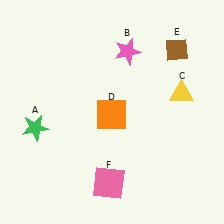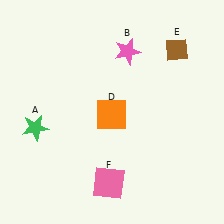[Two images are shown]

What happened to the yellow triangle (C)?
The yellow triangle (C) was removed in Image 2. It was in the top-right area of Image 1.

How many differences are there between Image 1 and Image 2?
There is 1 difference between the two images.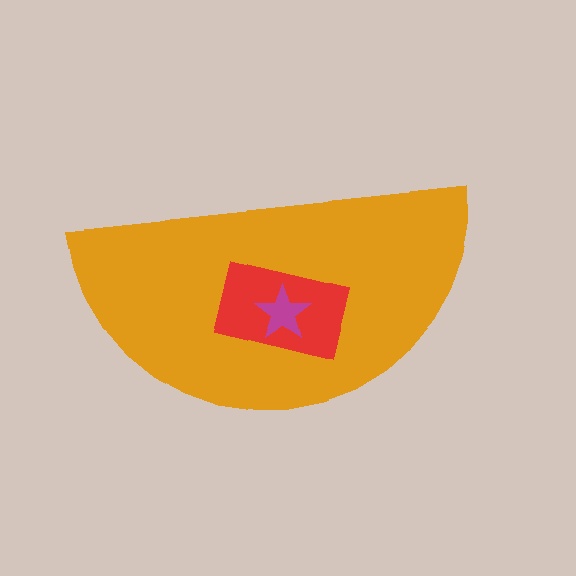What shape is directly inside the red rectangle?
The magenta star.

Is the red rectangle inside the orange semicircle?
Yes.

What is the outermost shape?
The orange semicircle.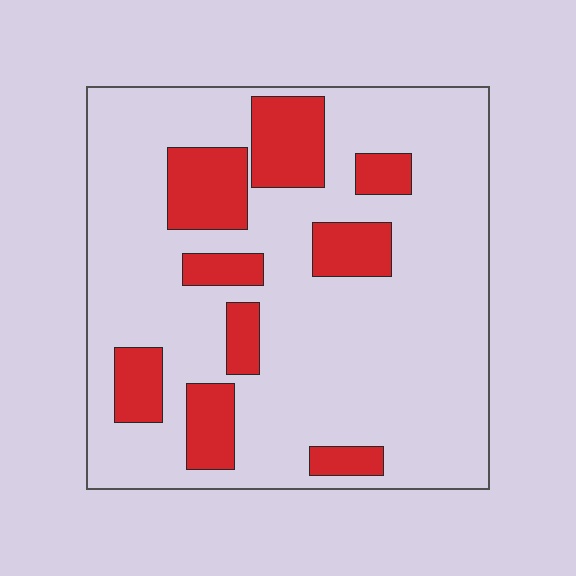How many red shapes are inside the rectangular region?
9.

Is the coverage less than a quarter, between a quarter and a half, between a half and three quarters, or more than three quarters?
Less than a quarter.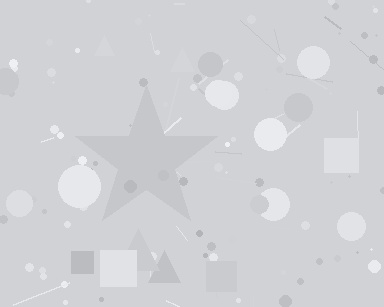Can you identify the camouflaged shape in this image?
The camouflaged shape is a star.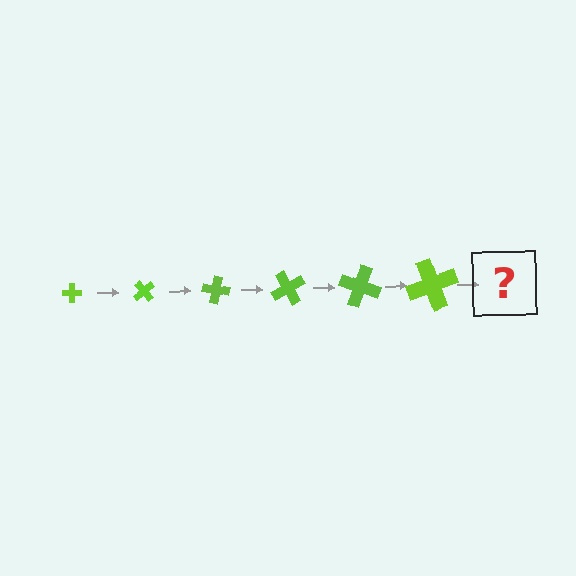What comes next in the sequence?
The next element should be a cross, larger than the previous one and rotated 300 degrees from the start.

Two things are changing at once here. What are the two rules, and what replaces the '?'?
The two rules are that the cross grows larger each step and it rotates 50 degrees each step. The '?' should be a cross, larger than the previous one and rotated 300 degrees from the start.